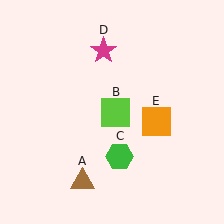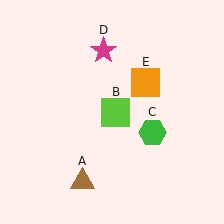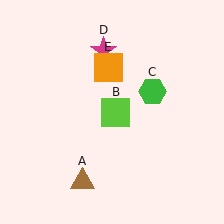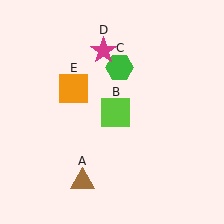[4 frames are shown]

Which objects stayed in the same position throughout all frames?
Brown triangle (object A) and lime square (object B) and magenta star (object D) remained stationary.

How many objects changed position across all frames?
2 objects changed position: green hexagon (object C), orange square (object E).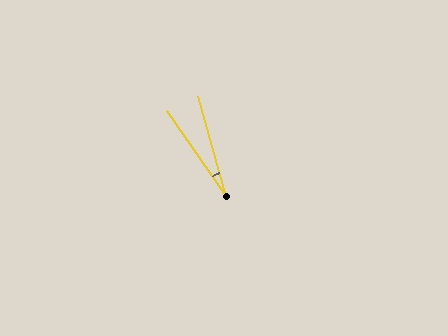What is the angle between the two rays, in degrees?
Approximately 19 degrees.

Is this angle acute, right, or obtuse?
It is acute.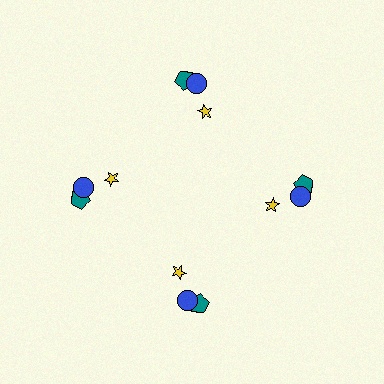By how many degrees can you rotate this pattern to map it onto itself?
The pattern maps onto itself every 90 degrees of rotation.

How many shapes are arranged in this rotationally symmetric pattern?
There are 12 shapes, arranged in 4 groups of 3.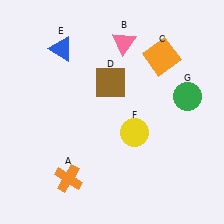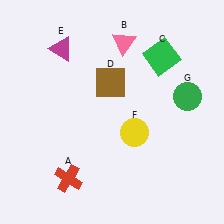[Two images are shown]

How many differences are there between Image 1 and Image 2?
There are 3 differences between the two images.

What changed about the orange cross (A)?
In Image 1, A is orange. In Image 2, it changed to red.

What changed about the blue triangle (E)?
In Image 1, E is blue. In Image 2, it changed to magenta.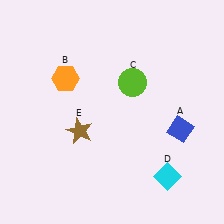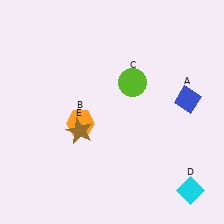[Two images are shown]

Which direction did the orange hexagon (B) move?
The orange hexagon (B) moved down.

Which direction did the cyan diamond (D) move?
The cyan diamond (D) moved right.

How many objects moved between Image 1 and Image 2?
3 objects moved between the two images.